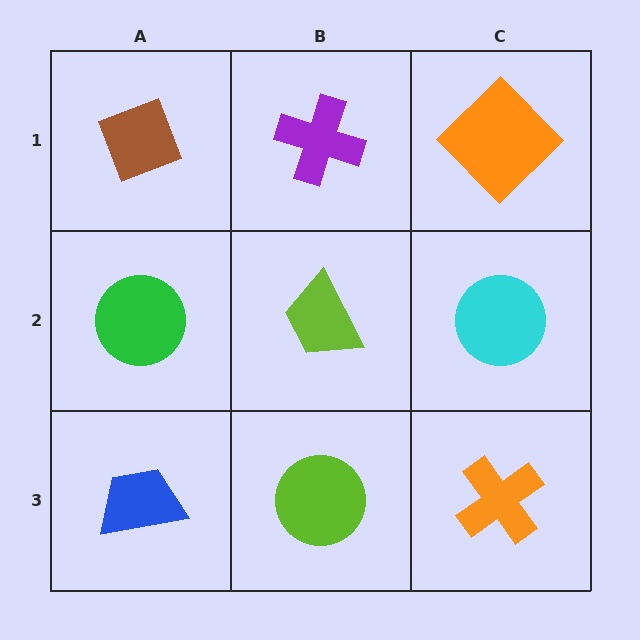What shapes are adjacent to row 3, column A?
A green circle (row 2, column A), a lime circle (row 3, column B).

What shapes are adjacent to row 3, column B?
A lime trapezoid (row 2, column B), a blue trapezoid (row 3, column A), an orange cross (row 3, column C).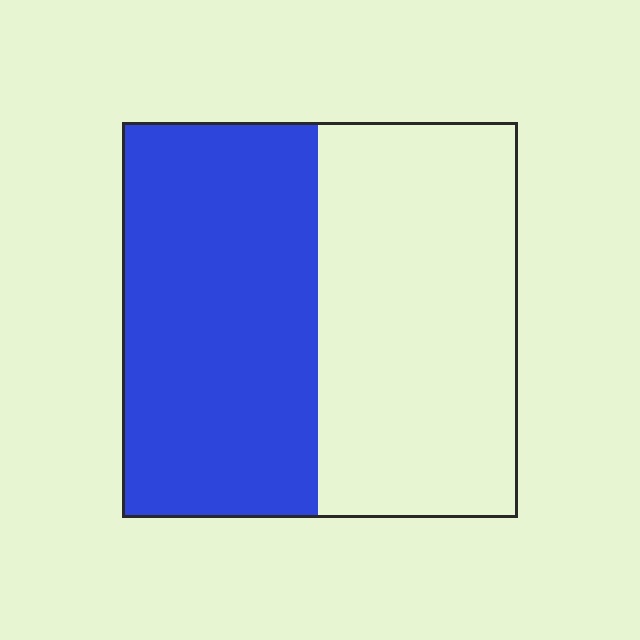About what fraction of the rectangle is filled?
About one half (1/2).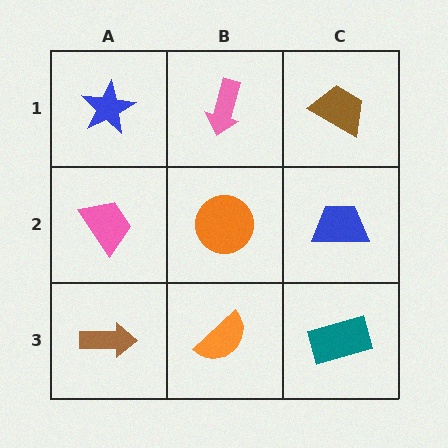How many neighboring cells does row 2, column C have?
3.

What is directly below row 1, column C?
A blue trapezoid.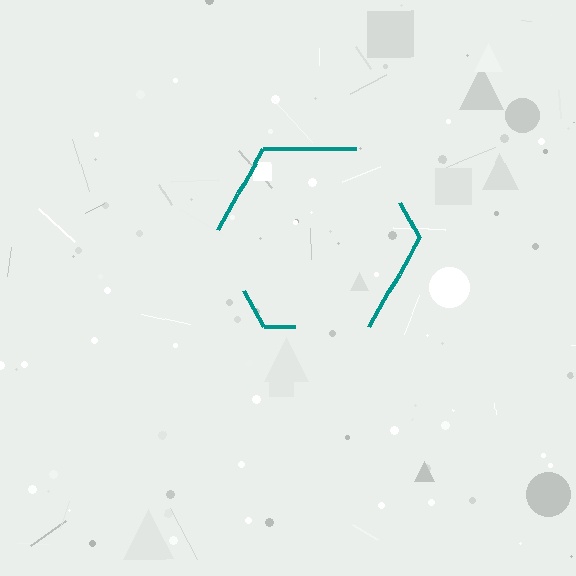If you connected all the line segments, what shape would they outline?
They would outline a hexagon.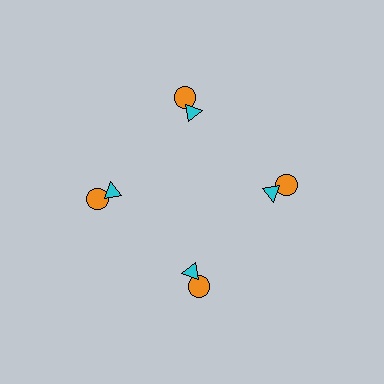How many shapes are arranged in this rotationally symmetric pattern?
There are 8 shapes, arranged in 4 groups of 2.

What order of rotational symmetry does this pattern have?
This pattern has 4-fold rotational symmetry.